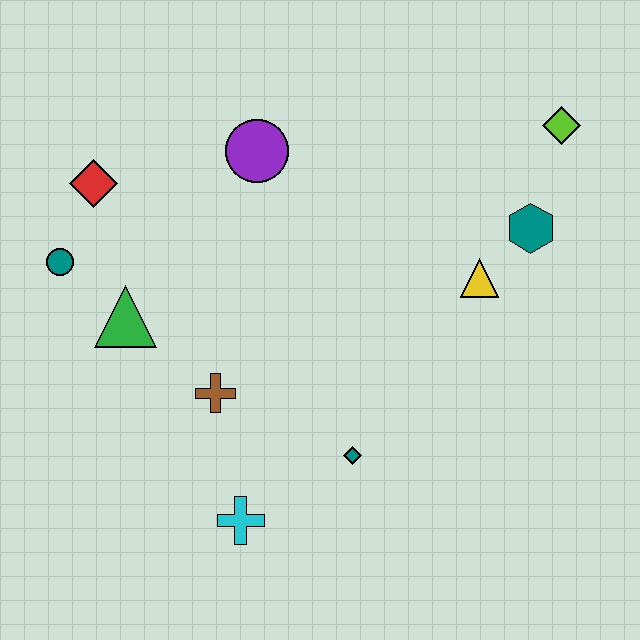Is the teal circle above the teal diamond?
Yes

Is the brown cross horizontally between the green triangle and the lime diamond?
Yes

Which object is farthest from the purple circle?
The cyan cross is farthest from the purple circle.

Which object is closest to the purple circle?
The red diamond is closest to the purple circle.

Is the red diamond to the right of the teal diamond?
No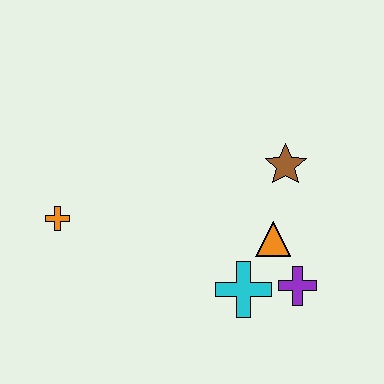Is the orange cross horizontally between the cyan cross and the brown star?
No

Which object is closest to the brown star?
The orange triangle is closest to the brown star.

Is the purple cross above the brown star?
No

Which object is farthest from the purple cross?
The orange cross is farthest from the purple cross.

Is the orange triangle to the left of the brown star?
Yes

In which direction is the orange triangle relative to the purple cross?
The orange triangle is above the purple cross.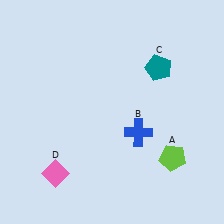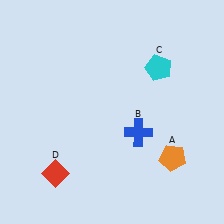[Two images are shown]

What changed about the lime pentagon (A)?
In Image 1, A is lime. In Image 2, it changed to orange.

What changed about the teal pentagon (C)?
In Image 1, C is teal. In Image 2, it changed to cyan.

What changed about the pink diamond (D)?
In Image 1, D is pink. In Image 2, it changed to red.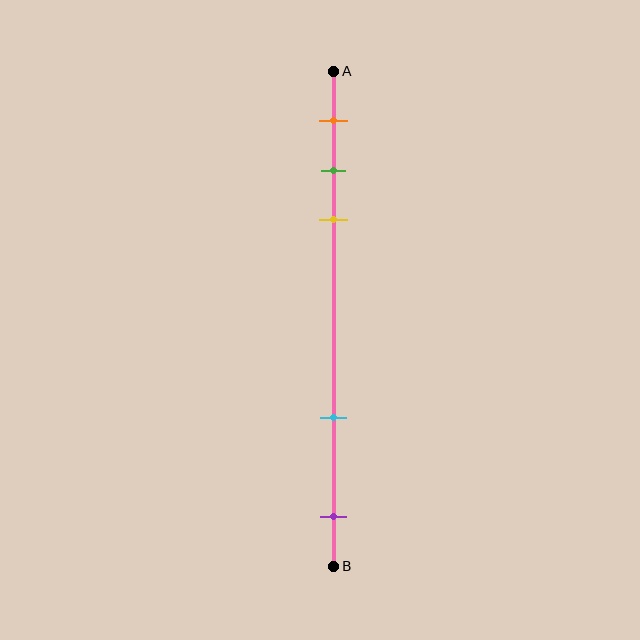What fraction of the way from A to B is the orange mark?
The orange mark is approximately 10% (0.1) of the way from A to B.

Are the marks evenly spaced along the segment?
No, the marks are not evenly spaced.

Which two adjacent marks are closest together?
The green and yellow marks are the closest adjacent pair.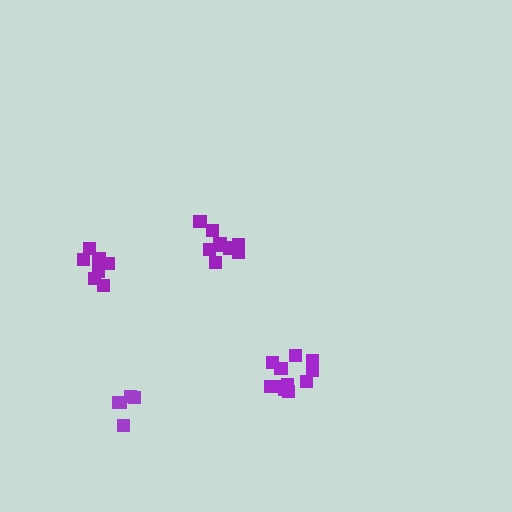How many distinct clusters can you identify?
There are 4 distinct clusters.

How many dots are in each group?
Group 1: 11 dots, Group 2: 5 dots, Group 3: 9 dots, Group 4: 8 dots (33 total).